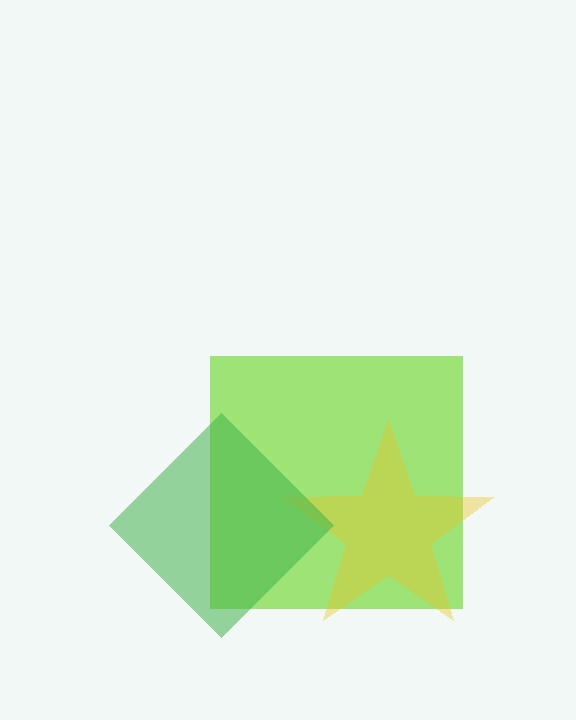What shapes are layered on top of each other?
The layered shapes are: a lime square, a yellow star, a green diamond.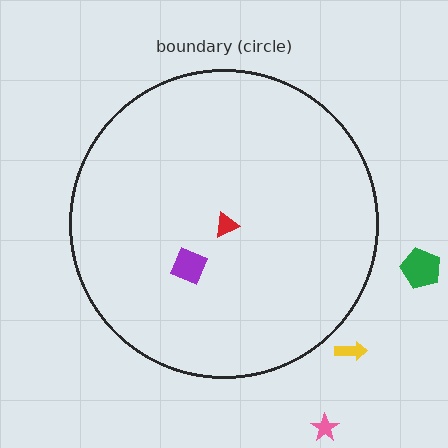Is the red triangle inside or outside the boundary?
Inside.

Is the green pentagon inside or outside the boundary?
Outside.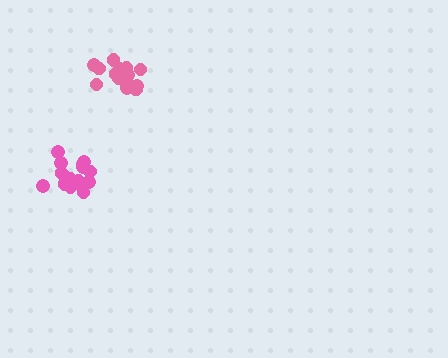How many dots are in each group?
Group 1: 15 dots, Group 2: 17 dots (32 total).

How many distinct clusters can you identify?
There are 2 distinct clusters.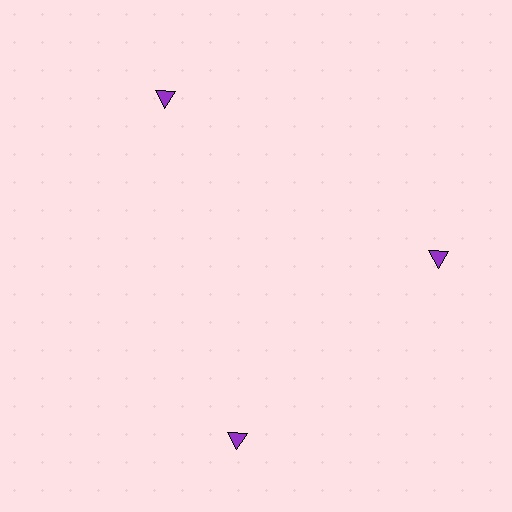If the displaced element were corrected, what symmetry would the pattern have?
It would have 3-fold rotational symmetry — the pattern would map onto itself every 120 degrees.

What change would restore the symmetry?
The symmetry would be restored by rotating it back into even spacing with its neighbors so that all 3 triangles sit at equal angles and equal distance from the center.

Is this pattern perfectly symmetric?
No. The 3 purple triangles are arranged in a ring, but one element near the 7 o'clock position is rotated out of alignment along the ring, breaking the 3-fold rotational symmetry.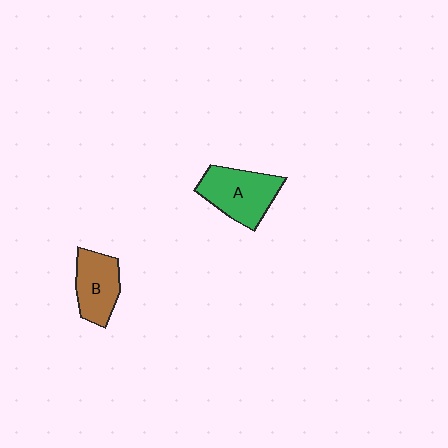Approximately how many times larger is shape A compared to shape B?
Approximately 1.2 times.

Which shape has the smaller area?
Shape B (brown).